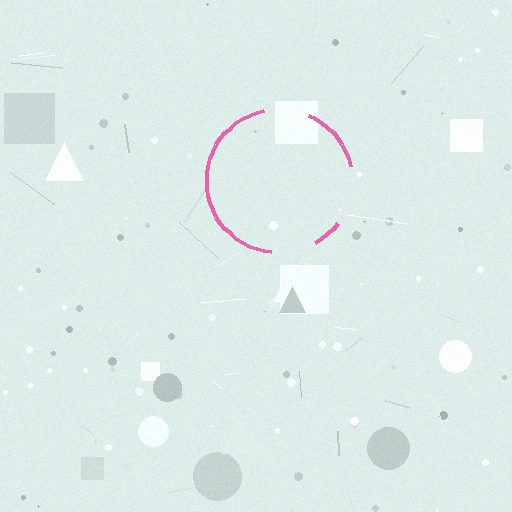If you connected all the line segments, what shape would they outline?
They would outline a circle.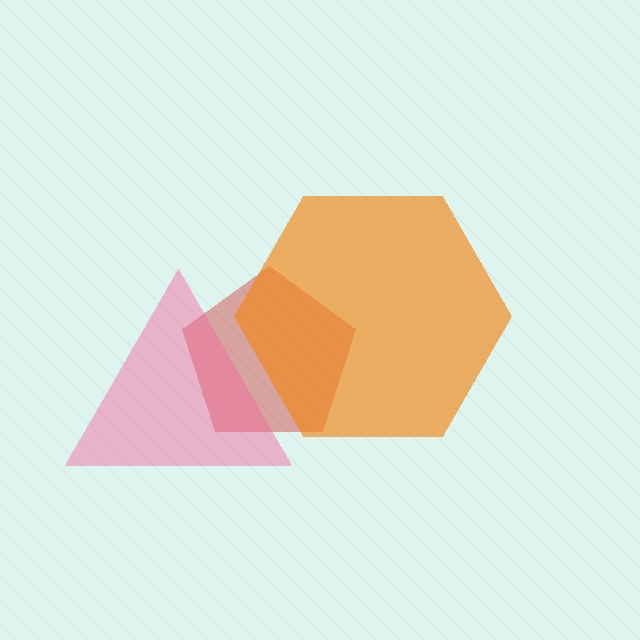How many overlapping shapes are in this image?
There are 3 overlapping shapes in the image.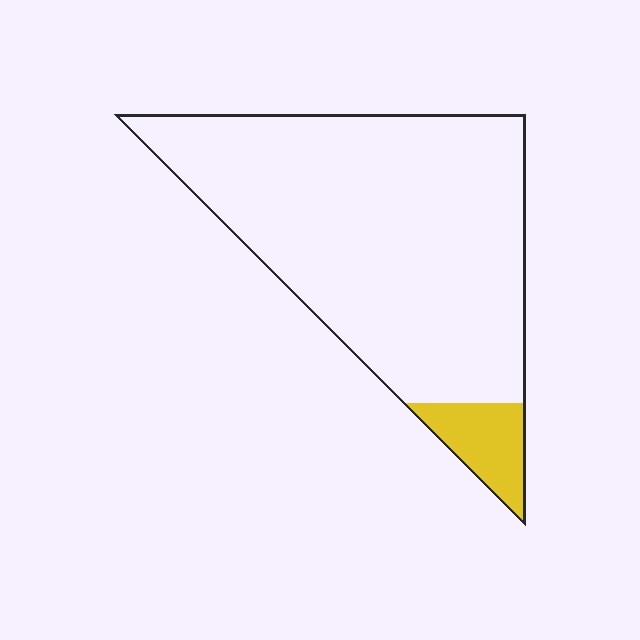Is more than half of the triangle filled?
No.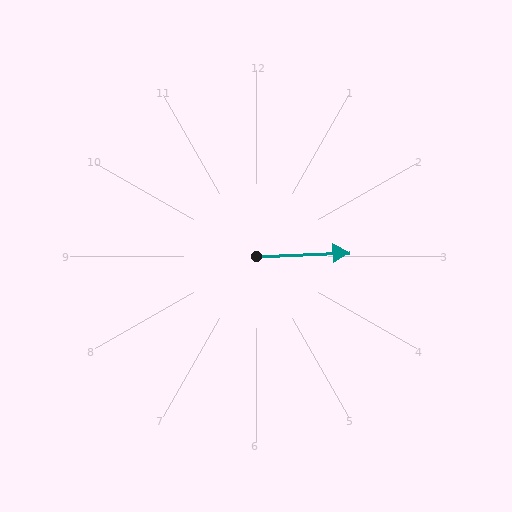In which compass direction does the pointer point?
East.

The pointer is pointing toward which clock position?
Roughly 3 o'clock.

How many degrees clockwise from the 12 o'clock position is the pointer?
Approximately 88 degrees.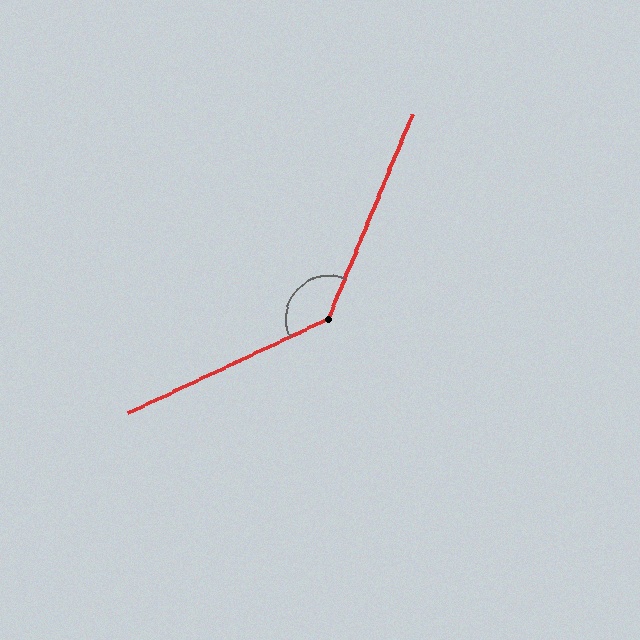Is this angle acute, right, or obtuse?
It is obtuse.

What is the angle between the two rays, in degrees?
Approximately 138 degrees.